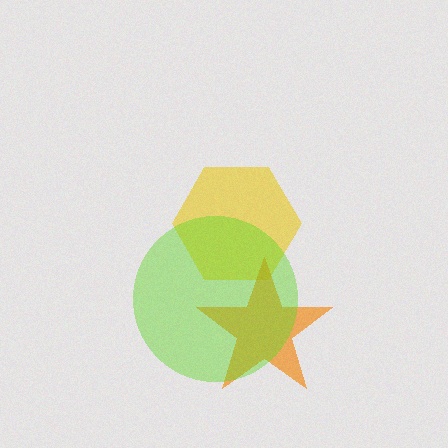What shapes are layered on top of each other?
The layered shapes are: a yellow hexagon, an orange star, a lime circle.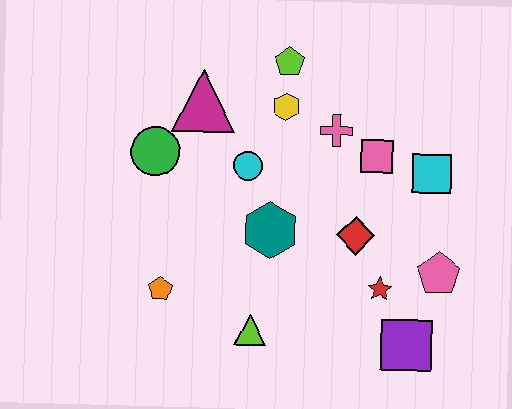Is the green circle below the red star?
No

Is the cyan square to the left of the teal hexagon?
No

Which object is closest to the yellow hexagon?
The lime pentagon is closest to the yellow hexagon.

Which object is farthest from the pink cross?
The orange pentagon is farthest from the pink cross.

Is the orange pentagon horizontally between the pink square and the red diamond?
No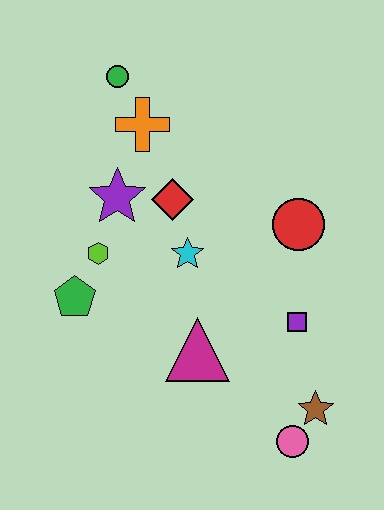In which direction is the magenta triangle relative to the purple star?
The magenta triangle is below the purple star.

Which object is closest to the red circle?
The purple square is closest to the red circle.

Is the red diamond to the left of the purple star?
No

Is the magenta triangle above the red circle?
No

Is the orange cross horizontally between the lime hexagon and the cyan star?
Yes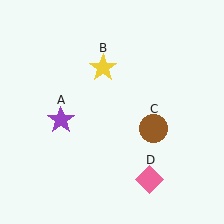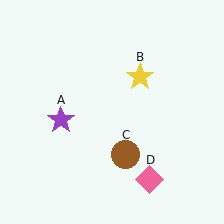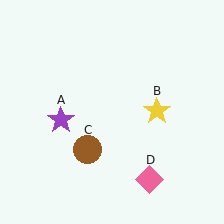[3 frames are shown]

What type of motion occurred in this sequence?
The yellow star (object B), brown circle (object C) rotated clockwise around the center of the scene.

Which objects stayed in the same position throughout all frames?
Purple star (object A) and pink diamond (object D) remained stationary.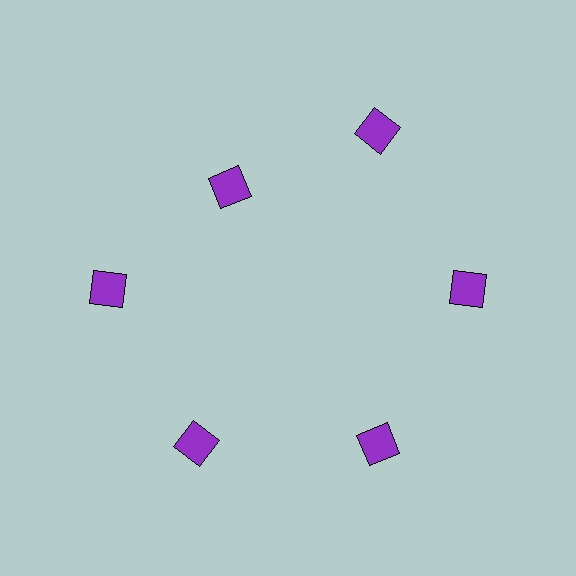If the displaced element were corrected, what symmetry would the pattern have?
It would have 6-fold rotational symmetry — the pattern would map onto itself every 60 degrees.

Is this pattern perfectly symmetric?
No. The 6 purple diamonds are arranged in a ring, but one element near the 11 o'clock position is pulled inward toward the center, breaking the 6-fold rotational symmetry.